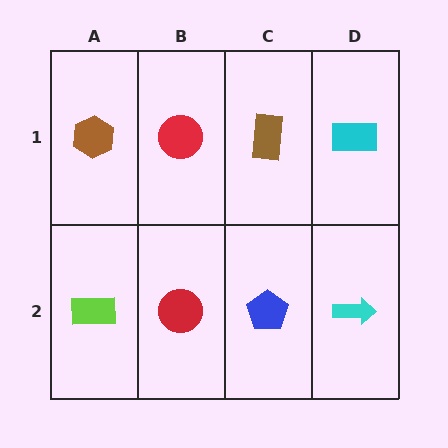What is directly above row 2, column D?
A cyan rectangle.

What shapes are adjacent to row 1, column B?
A red circle (row 2, column B), a brown hexagon (row 1, column A), a brown rectangle (row 1, column C).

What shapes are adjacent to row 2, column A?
A brown hexagon (row 1, column A), a red circle (row 2, column B).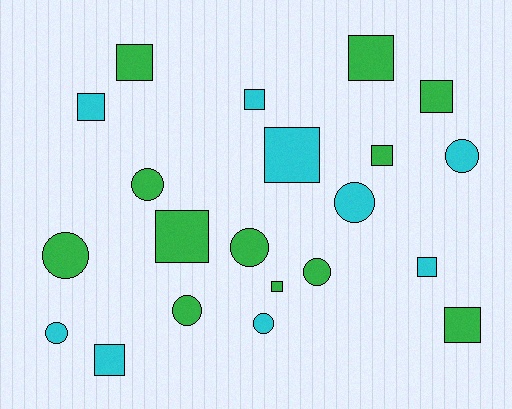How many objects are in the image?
There are 21 objects.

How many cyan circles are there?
There are 4 cyan circles.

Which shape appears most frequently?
Square, with 12 objects.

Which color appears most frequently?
Green, with 12 objects.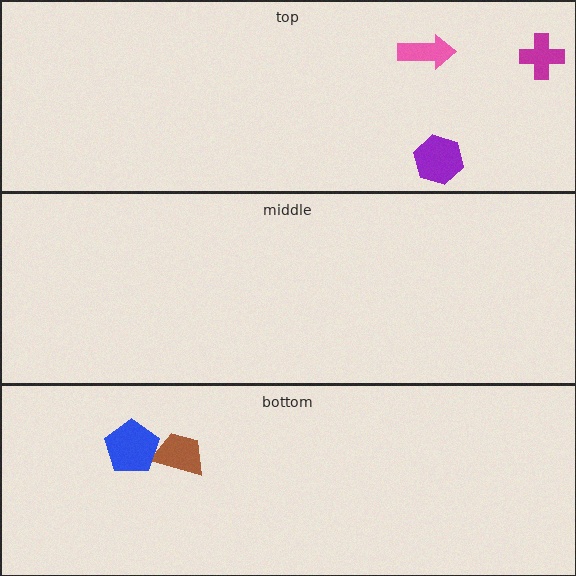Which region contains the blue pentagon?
The bottom region.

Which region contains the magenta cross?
The top region.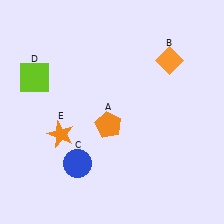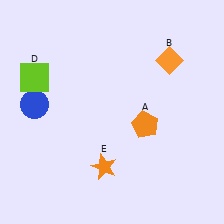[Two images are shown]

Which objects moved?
The objects that moved are: the orange pentagon (A), the blue circle (C), the orange star (E).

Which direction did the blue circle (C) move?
The blue circle (C) moved up.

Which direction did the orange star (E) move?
The orange star (E) moved right.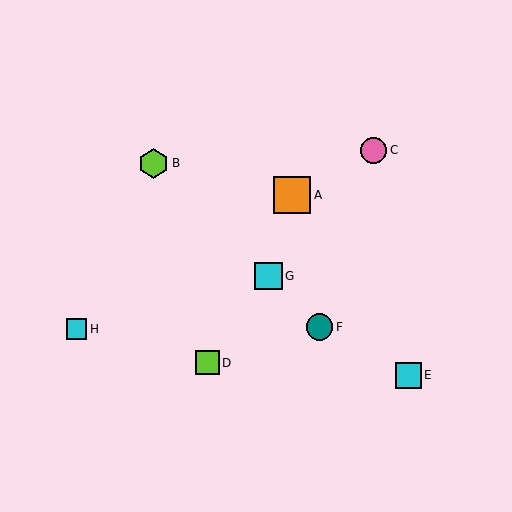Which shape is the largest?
The orange square (labeled A) is the largest.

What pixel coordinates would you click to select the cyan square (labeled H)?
Click at (76, 329) to select the cyan square H.